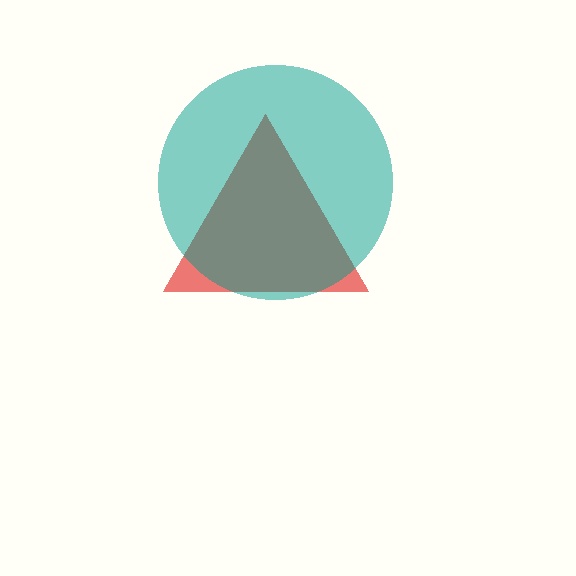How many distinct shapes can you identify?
There are 2 distinct shapes: a red triangle, a teal circle.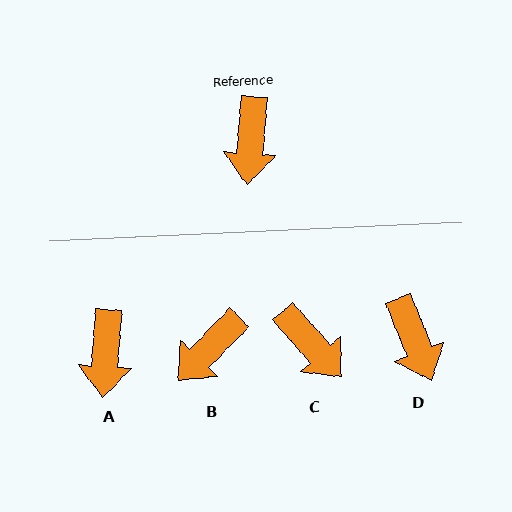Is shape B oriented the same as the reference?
No, it is off by about 40 degrees.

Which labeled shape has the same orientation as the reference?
A.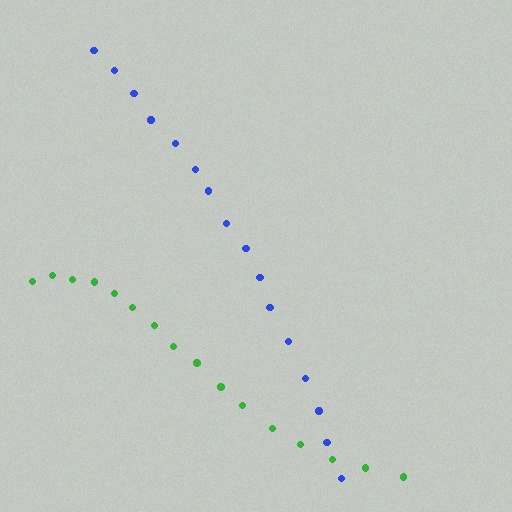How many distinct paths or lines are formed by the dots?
There are 2 distinct paths.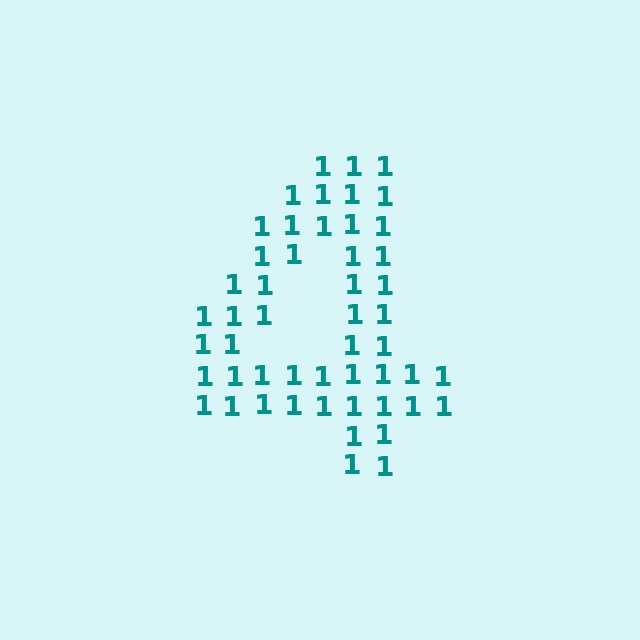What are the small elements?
The small elements are digit 1's.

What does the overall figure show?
The overall figure shows the digit 4.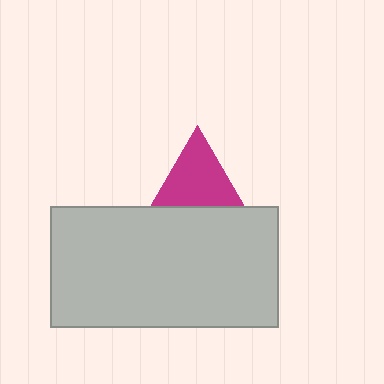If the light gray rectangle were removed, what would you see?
You would see the complete magenta triangle.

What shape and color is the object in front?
The object in front is a light gray rectangle.